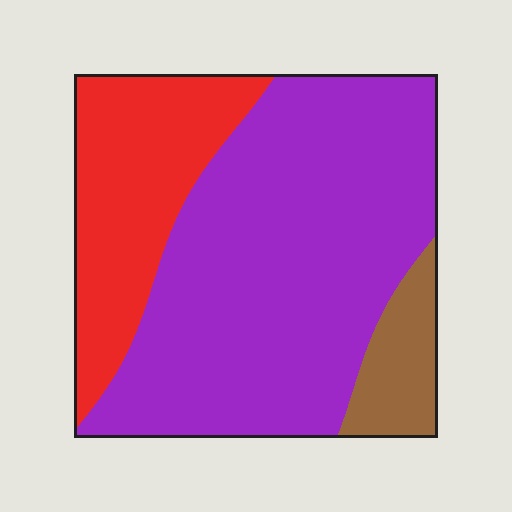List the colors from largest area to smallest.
From largest to smallest: purple, red, brown.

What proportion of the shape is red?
Red covers about 25% of the shape.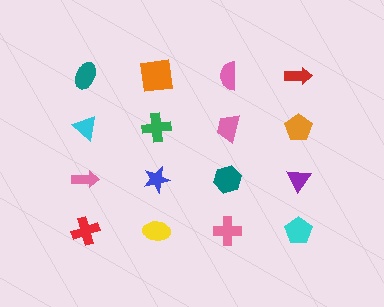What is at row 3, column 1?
A pink arrow.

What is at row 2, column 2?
A green cross.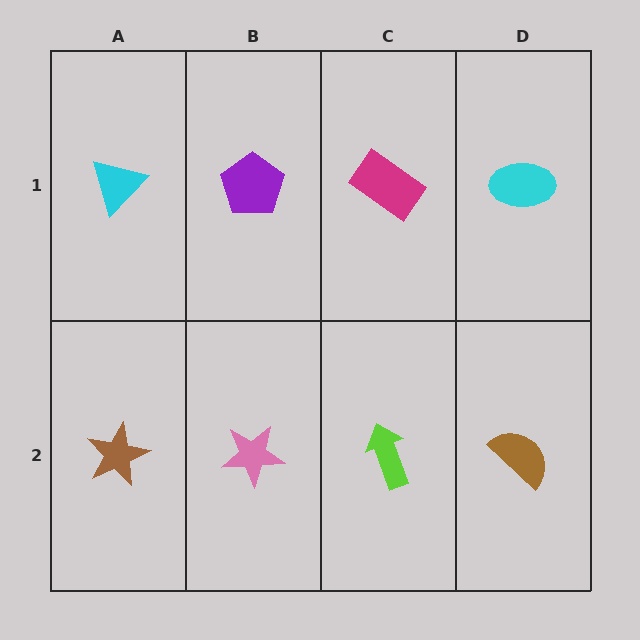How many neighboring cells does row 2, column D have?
2.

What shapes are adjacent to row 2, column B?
A purple pentagon (row 1, column B), a brown star (row 2, column A), a lime arrow (row 2, column C).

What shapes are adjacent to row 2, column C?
A magenta rectangle (row 1, column C), a pink star (row 2, column B), a brown semicircle (row 2, column D).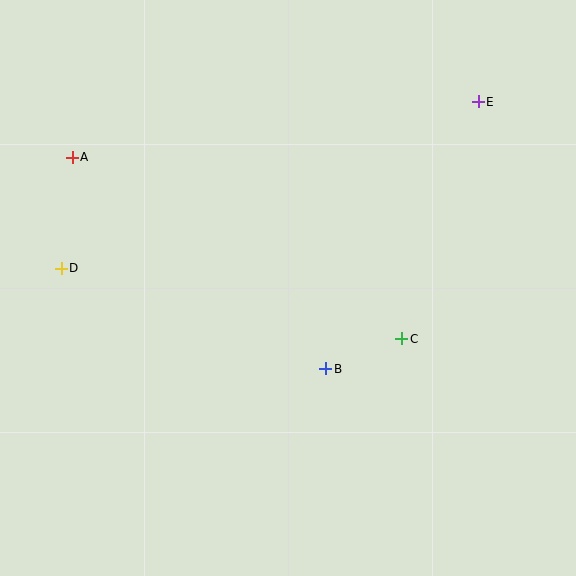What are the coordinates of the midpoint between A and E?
The midpoint between A and E is at (275, 129).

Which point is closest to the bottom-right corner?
Point C is closest to the bottom-right corner.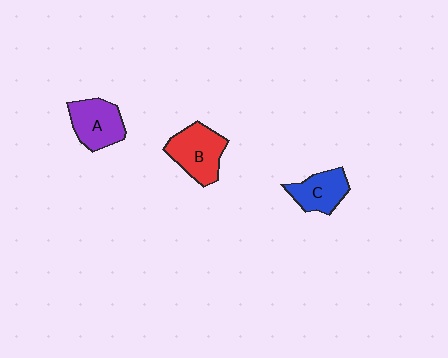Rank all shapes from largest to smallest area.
From largest to smallest: B (red), A (purple), C (blue).